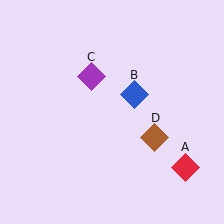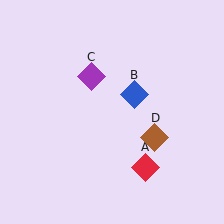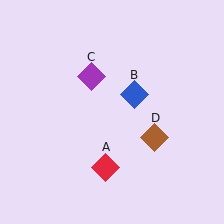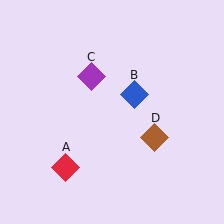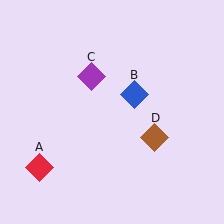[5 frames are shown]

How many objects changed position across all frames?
1 object changed position: red diamond (object A).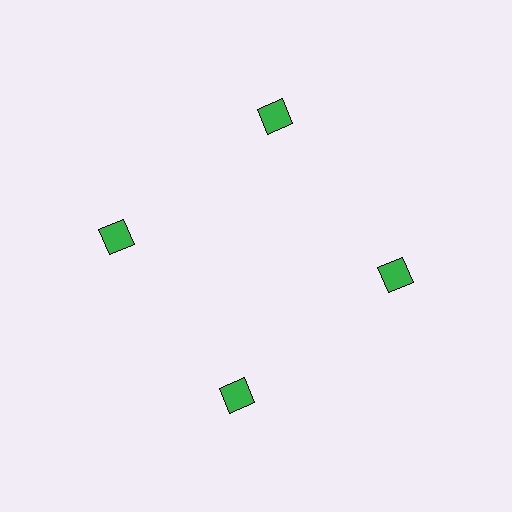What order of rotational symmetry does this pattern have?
This pattern has 4-fold rotational symmetry.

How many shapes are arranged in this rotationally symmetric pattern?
There are 4 shapes, arranged in 4 groups of 1.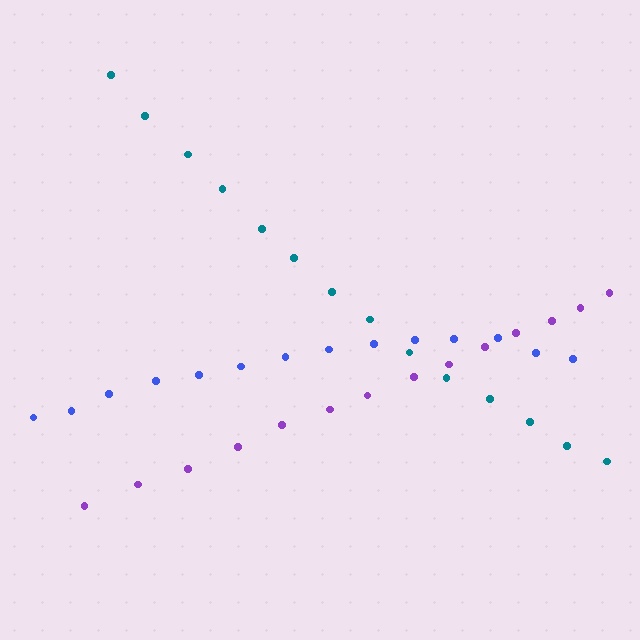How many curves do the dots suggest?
There are 3 distinct paths.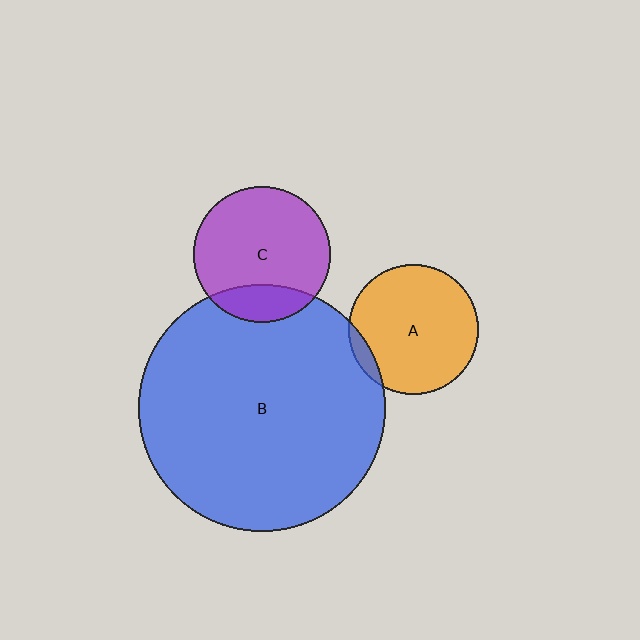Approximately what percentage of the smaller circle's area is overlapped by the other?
Approximately 5%.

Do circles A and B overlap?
Yes.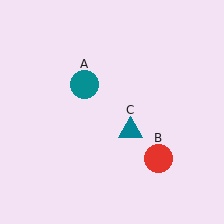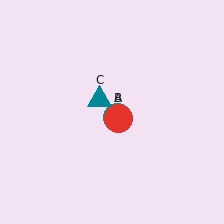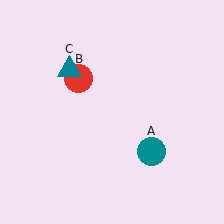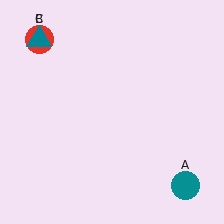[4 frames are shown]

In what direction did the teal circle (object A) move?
The teal circle (object A) moved down and to the right.